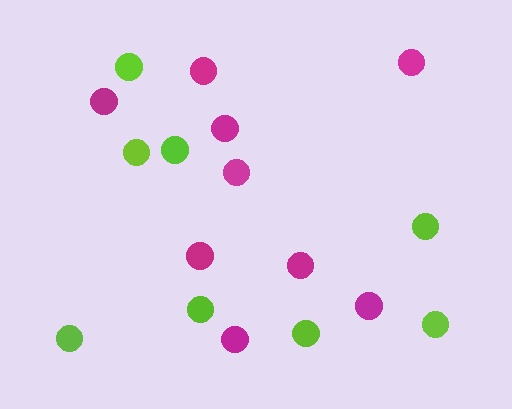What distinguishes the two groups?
There are 2 groups: one group of magenta circles (9) and one group of lime circles (8).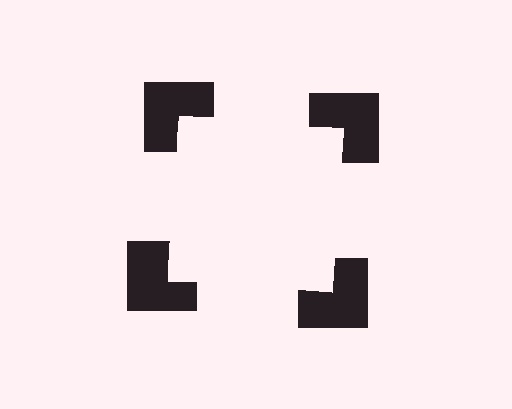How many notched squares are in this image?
There are 4 — one at each vertex of the illusory square.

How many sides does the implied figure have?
4 sides.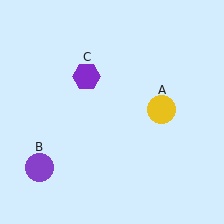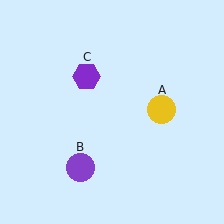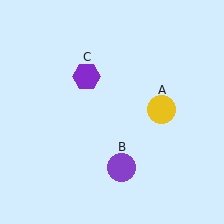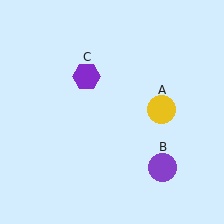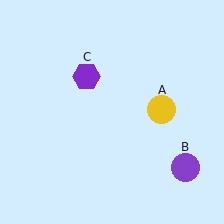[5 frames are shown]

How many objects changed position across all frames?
1 object changed position: purple circle (object B).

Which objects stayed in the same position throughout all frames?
Yellow circle (object A) and purple hexagon (object C) remained stationary.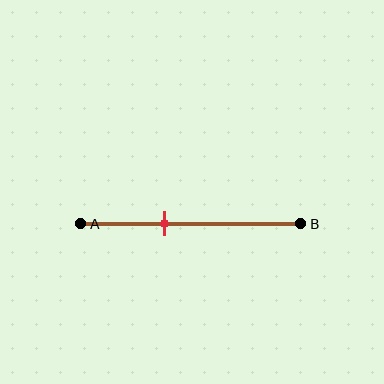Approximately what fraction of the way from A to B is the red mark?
The red mark is approximately 40% of the way from A to B.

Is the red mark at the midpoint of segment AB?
No, the mark is at about 40% from A, not at the 50% midpoint.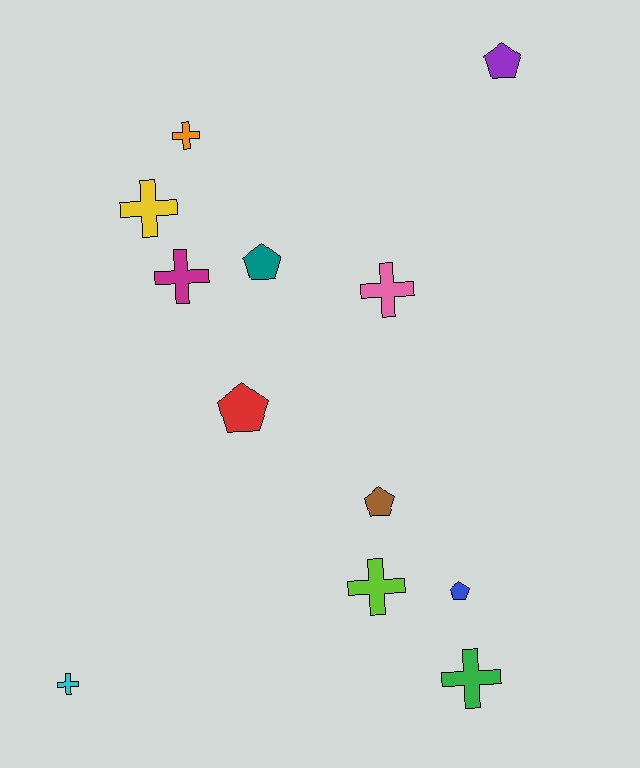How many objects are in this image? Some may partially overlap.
There are 12 objects.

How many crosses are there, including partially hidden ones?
There are 7 crosses.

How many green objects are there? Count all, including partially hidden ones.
There is 1 green object.